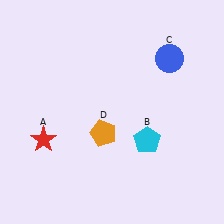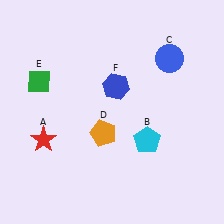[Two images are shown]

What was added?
A green diamond (E), a blue hexagon (F) were added in Image 2.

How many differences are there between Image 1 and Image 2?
There are 2 differences between the two images.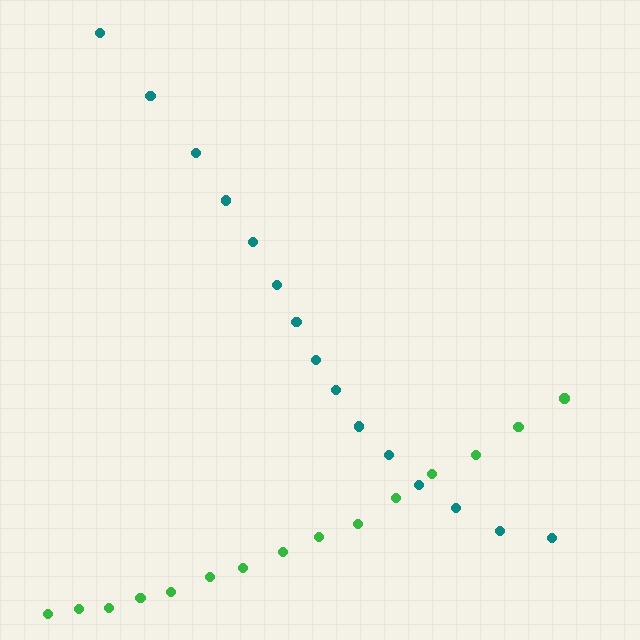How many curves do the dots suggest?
There are 2 distinct paths.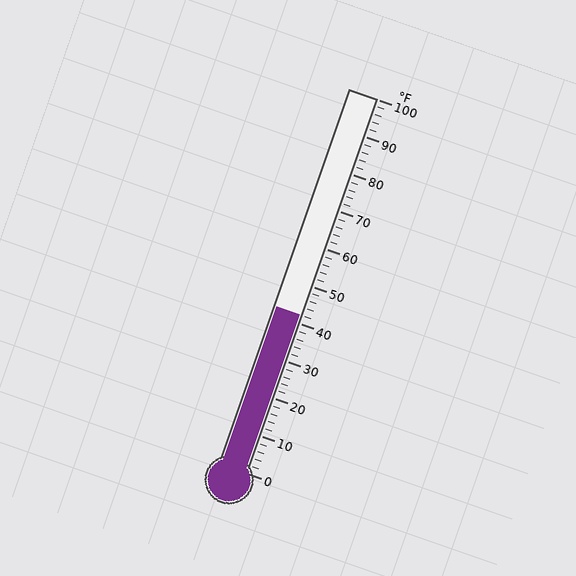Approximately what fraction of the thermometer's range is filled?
The thermometer is filled to approximately 40% of its range.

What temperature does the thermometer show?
The thermometer shows approximately 42°F.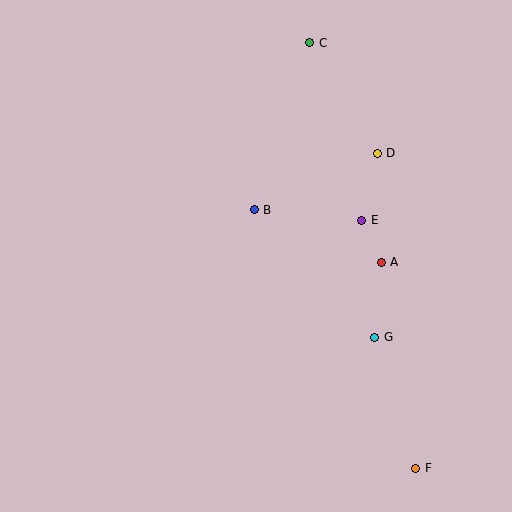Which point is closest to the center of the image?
Point B at (254, 210) is closest to the center.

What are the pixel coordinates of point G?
Point G is at (375, 337).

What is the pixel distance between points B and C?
The distance between B and C is 176 pixels.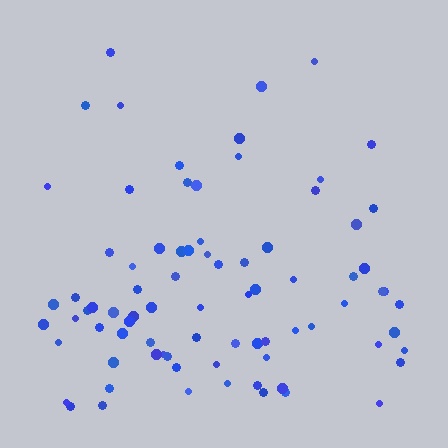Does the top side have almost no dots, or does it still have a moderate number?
Still a moderate number, just noticeably fewer than the bottom.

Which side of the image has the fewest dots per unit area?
The top.